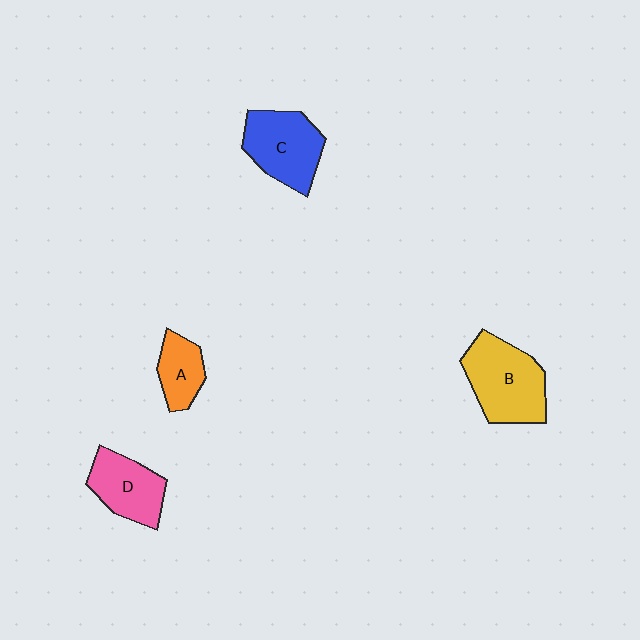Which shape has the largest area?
Shape B (yellow).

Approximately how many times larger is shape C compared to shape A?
Approximately 1.7 times.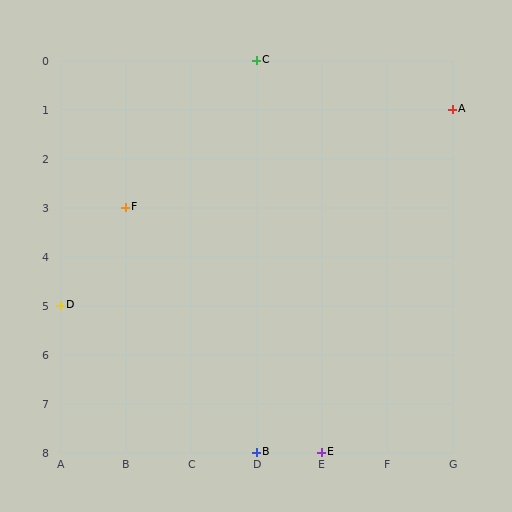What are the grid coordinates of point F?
Point F is at grid coordinates (B, 3).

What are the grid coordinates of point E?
Point E is at grid coordinates (E, 8).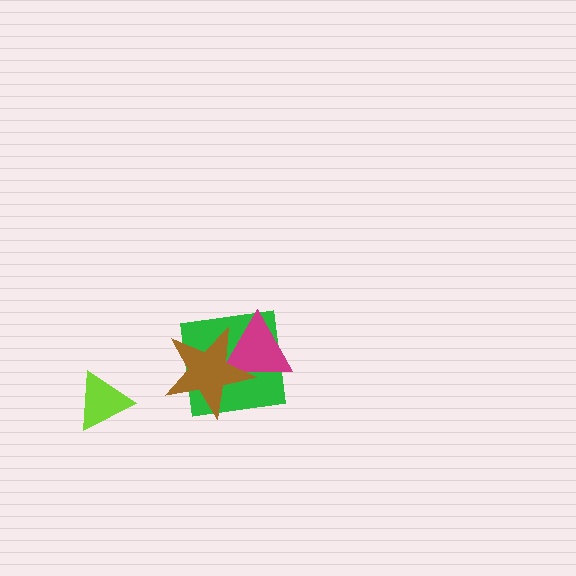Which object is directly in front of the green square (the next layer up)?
The magenta triangle is directly in front of the green square.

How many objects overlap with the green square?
2 objects overlap with the green square.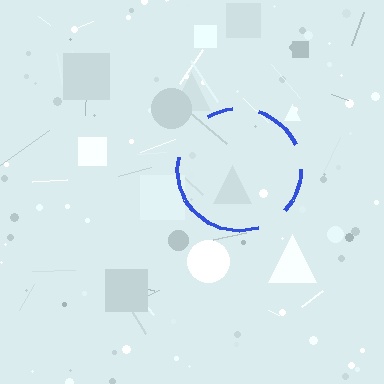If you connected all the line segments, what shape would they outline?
They would outline a circle.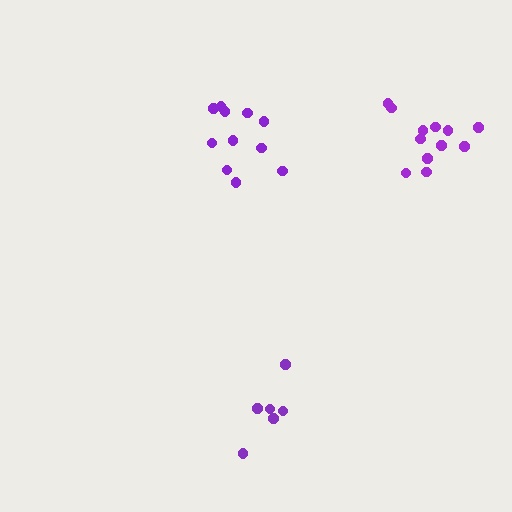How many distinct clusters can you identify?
There are 3 distinct clusters.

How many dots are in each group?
Group 1: 6 dots, Group 2: 11 dots, Group 3: 12 dots (29 total).